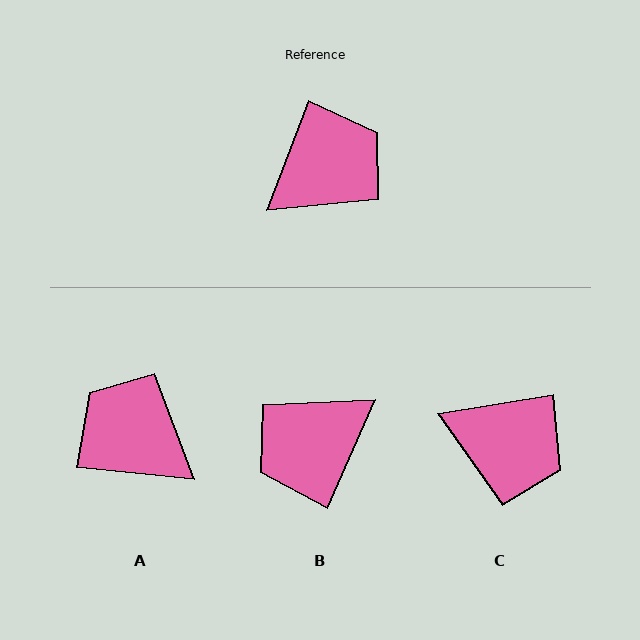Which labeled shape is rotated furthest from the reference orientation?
B, about 177 degrees away.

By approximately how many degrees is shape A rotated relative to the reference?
Approximately 105 degrees counter-clockwise.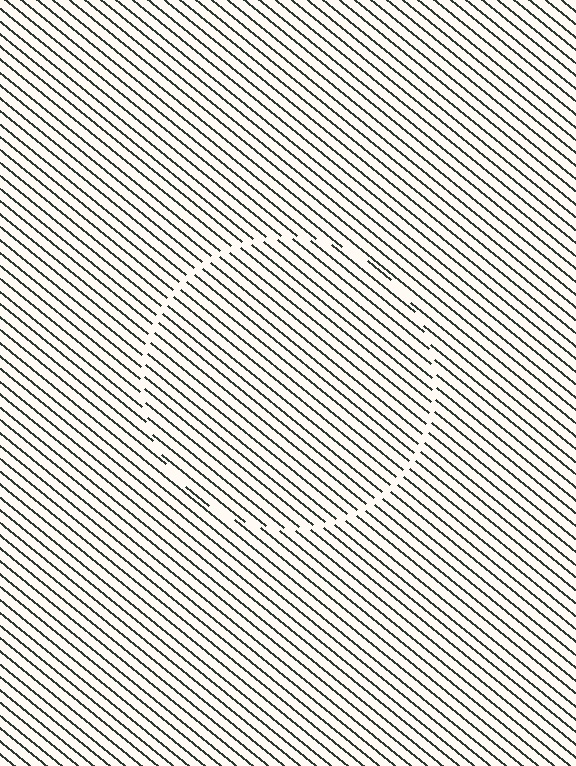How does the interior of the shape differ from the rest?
The interior of the shape contains the same grating, shifted by half a period — the contour is defined by the phase discontinuity where line-ends from the inner and outer gratings abut.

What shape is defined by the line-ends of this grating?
An illusory circle. The interior of the shape contains the same grating, shifted by half a period — the contour is defined by the phase discontinuity where line-ends from the inner and outer gratings abut.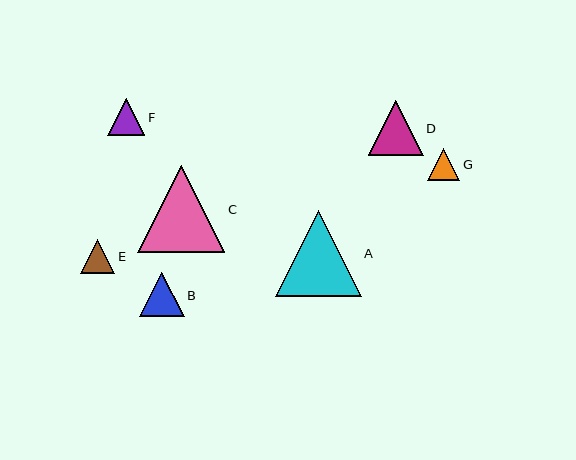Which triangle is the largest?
Triangle C is the largest with a size of approximately 87 pixels.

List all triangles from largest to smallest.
From largest to smallest: C, A, D, B, F, E, G.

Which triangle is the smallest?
Triangle G is the smallest with a size of approximately 32 pixels.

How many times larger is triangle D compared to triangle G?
Triangle D is approximately 1.7 times the size of triangle G.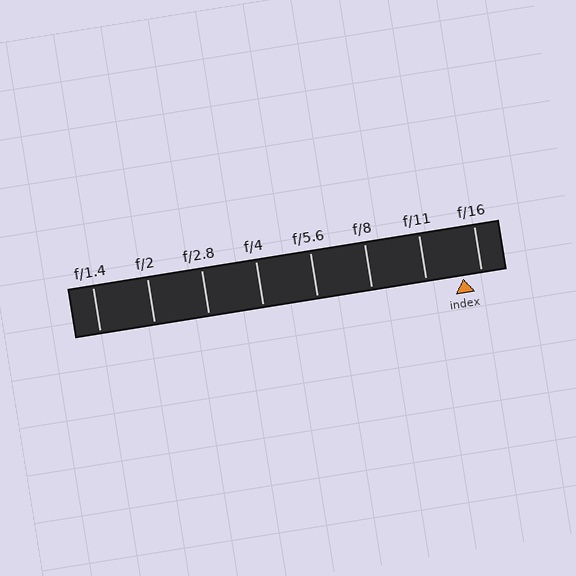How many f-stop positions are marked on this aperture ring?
There are 8 f-stop positions marked.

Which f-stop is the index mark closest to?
The index mark is closest to f/16.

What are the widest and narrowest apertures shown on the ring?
The widest aperture shown is f/1.4 and the narrowest is f/16.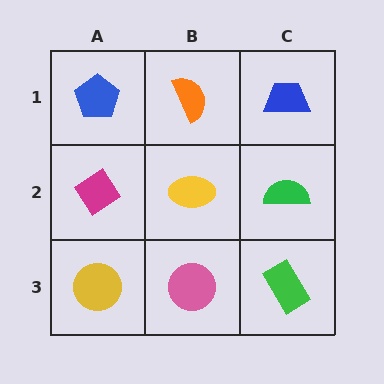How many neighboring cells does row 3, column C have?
2.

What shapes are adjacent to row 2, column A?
A blue pentagon (row 1, column A), a yellow circle (row 3, column A), a yellow ellipse (row 2, column B).